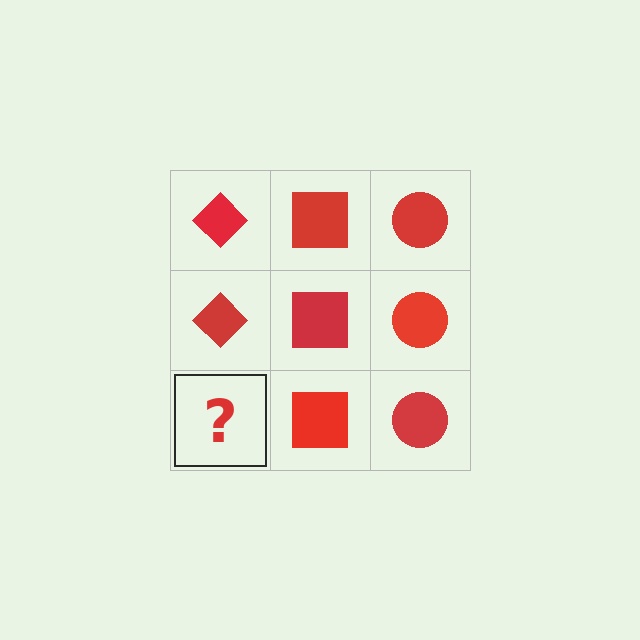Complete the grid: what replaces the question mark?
The question mark should be replaced with a red diamond.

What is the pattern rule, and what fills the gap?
The rule is that each column has a consistent shape. The gap should be filled with a red diamond.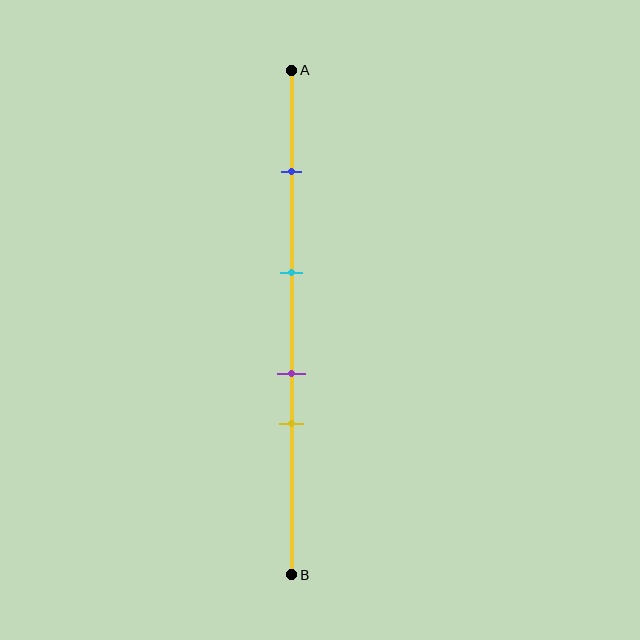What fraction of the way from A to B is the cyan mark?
The cyan mark is approximately 40% (0.4) of the way from A to B.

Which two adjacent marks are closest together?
The purple and yellow marks are the closest adjacent pair.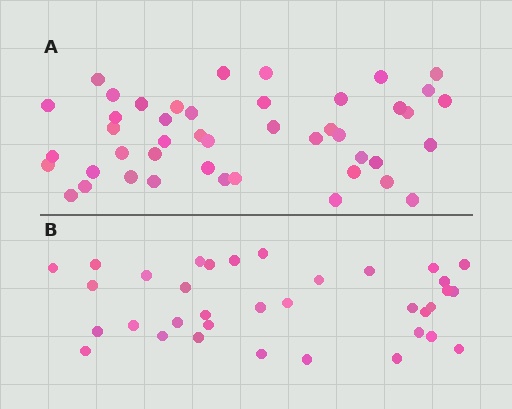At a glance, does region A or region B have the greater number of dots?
Region A (the top region) has more dots.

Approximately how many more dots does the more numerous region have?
Region A has roughly 10 or so more dots than region B.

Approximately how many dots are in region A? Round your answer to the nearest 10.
About 40 dots. (The exact count is 45, which rounds to 40.)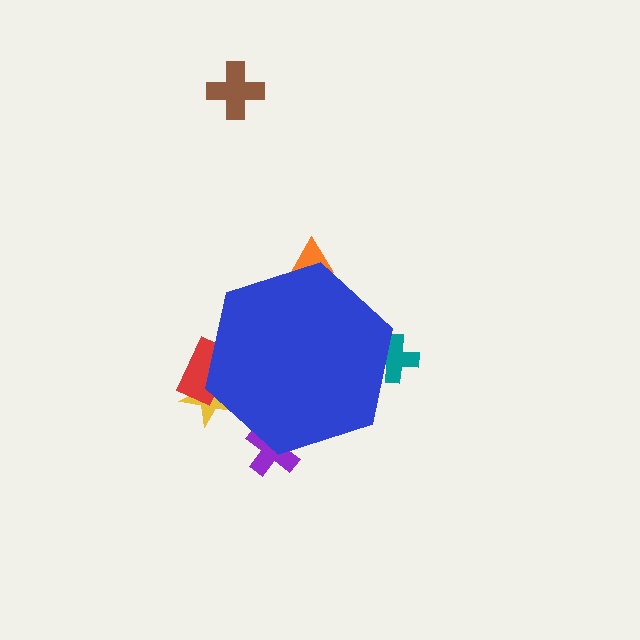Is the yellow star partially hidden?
Yes, the yellow star is partially hidden behind the blue hexagon.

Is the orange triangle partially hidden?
Yes, the orange triangle is partially hidden behind the blue hexagon.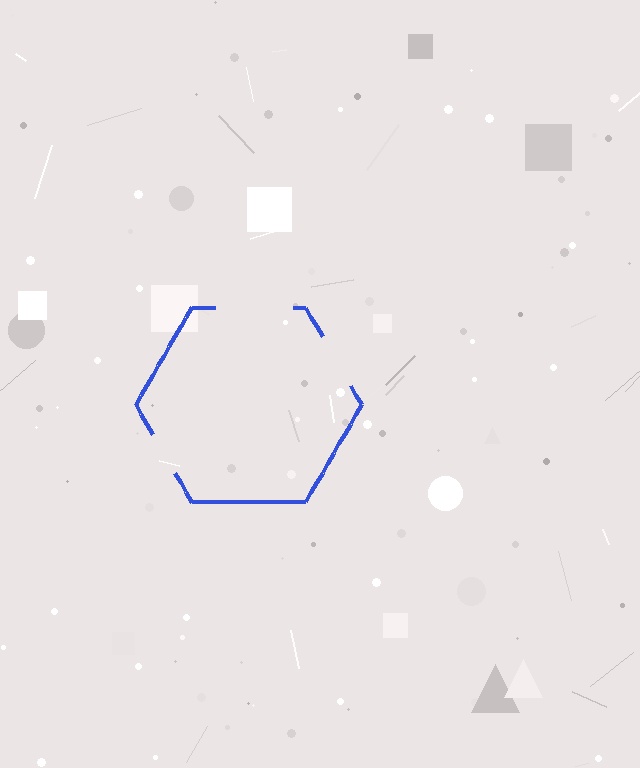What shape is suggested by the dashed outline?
The dashed outline suggests a hexagon.